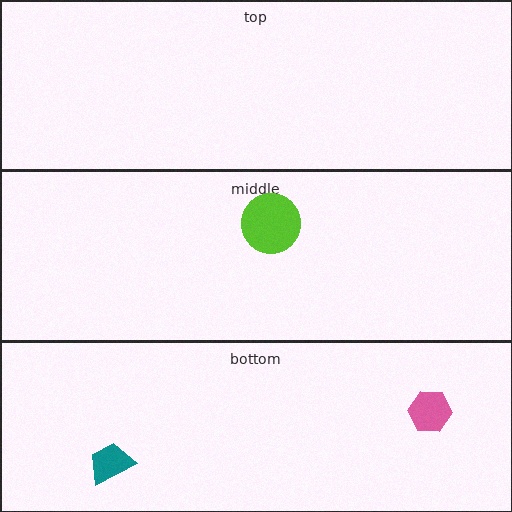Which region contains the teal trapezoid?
The bottom region.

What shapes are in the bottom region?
The pink hexagon, the teal trapezoid.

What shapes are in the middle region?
The lime circle.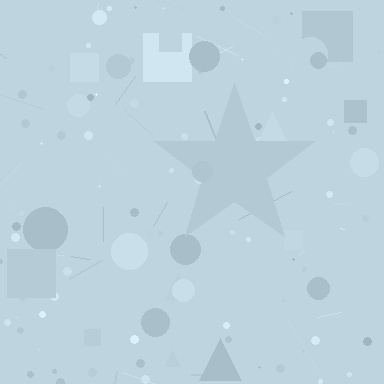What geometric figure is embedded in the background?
A star is embedded in the background.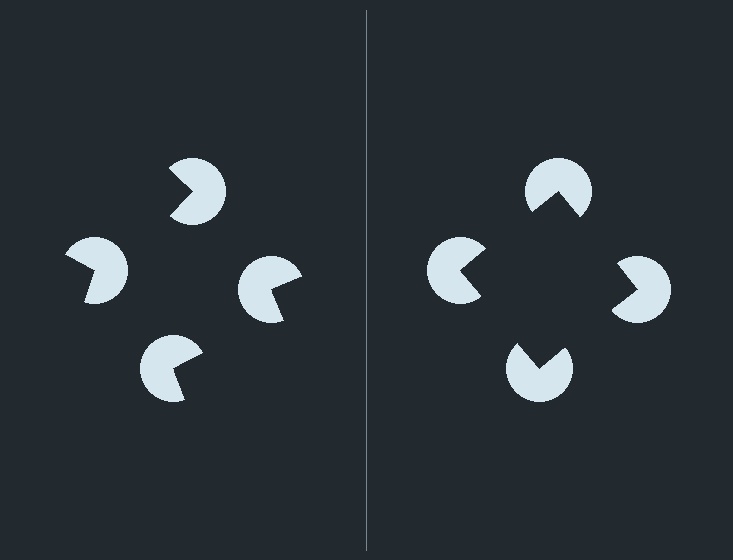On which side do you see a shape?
An illusory square appears on the right side. On the left side the wedge cuts are rotated, so no coherent shape forms.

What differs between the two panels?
The pac-man discs are positioned identically on both sides; only the wedge orientations differ. On the right they align to a square; on the left they are misaligned.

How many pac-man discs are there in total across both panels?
8 — 4 on each side.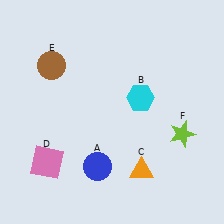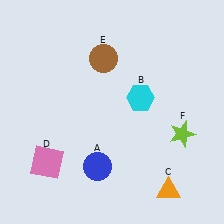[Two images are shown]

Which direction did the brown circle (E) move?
The brown circle (E) moved right.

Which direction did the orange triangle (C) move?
The orange triangle (C) moved right.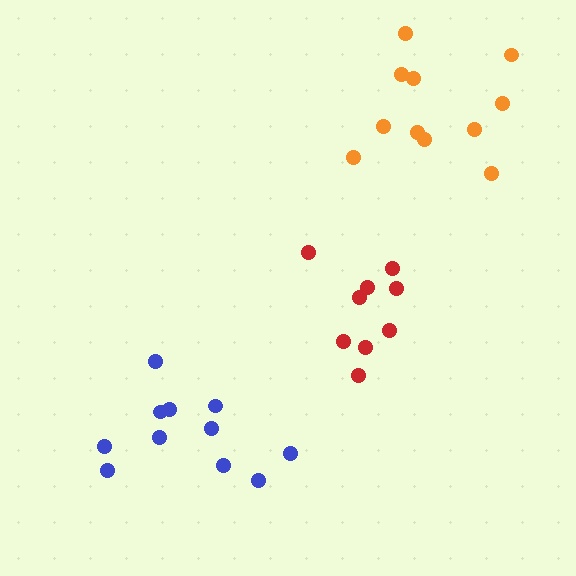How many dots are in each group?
Group 1: 9 dots, Group 2: 11 dots, Group 3: 11 dots (31 total).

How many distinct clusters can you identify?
There are 3 distinct clusters.